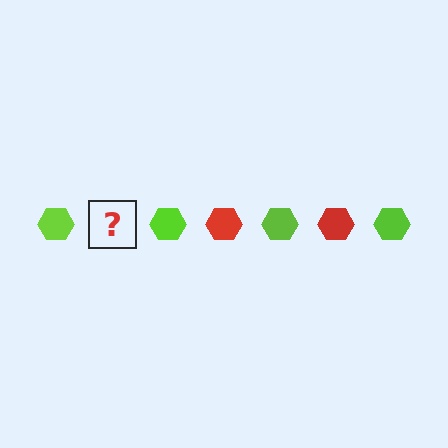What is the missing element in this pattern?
The missing element is a red hexagon.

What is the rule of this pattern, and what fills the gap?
The rule is that the pattern cycles through lime, red hexagons. The gap should be filled with a red hexagon.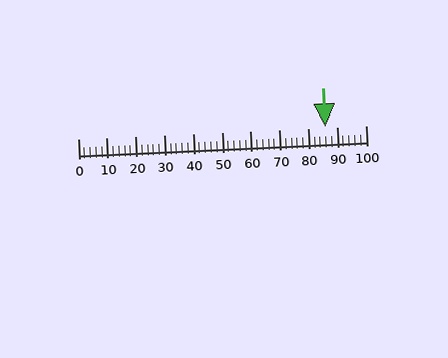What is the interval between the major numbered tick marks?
The major tick marks are spaced 10 units apart.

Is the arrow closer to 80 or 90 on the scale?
The arrow is closer to 90.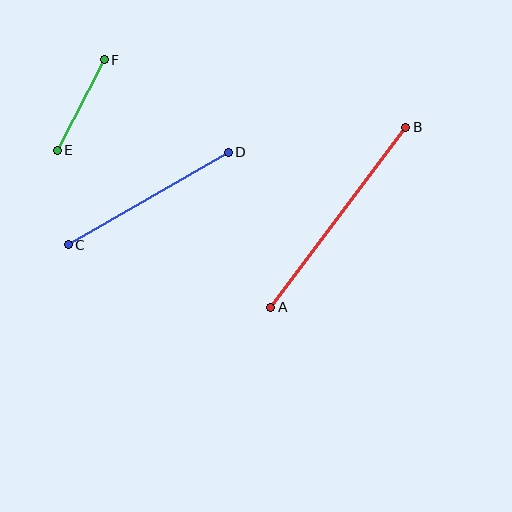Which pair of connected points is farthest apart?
Points A and B are farthest apart.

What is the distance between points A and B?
The distance is approximately 225 pixels.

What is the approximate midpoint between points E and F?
The midpoint is at approximately (81, 105) pixels.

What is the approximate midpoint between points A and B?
The midpoint is at approximately (338, 217) pixels.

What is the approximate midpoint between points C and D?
The midpoint is at approximately (148, 198) pixels.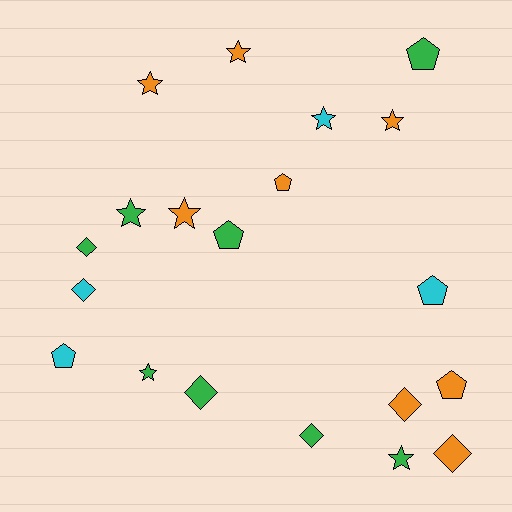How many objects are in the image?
There are 20 objects.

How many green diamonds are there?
There are 3 green diamonds.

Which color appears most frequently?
Green, with 8 objects.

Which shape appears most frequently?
Star, with 8 objects.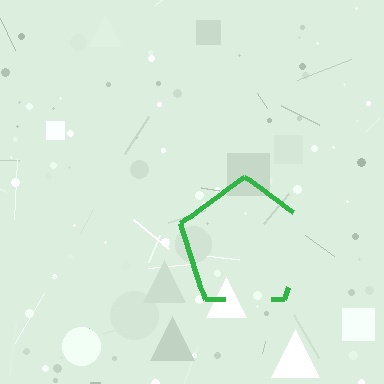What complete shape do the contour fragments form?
The contour fragments form a pentagon.